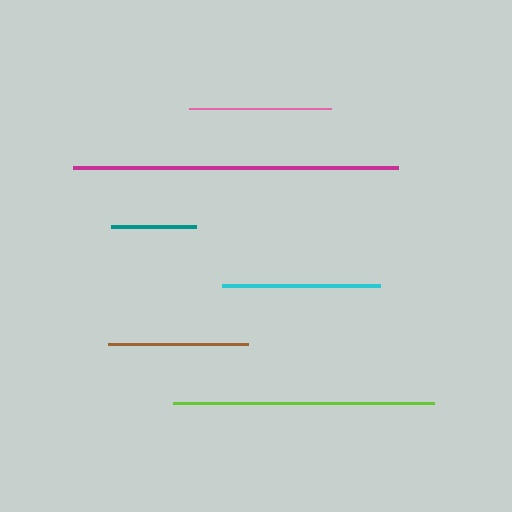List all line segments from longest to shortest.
From longest to shortest: magenta, lime, cyan, pink, brown, teal.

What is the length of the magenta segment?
The magenta segment is approximately 325 pixels long.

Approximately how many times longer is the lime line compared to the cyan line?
The lime line is approximately 1.6 times the length of the cyan line.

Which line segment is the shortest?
The teal line is the shortest at approximately 86 pixels.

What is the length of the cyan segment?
The cyan segment is approximately 159 pixels long.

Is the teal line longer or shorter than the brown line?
The brown line is longer than the teal line.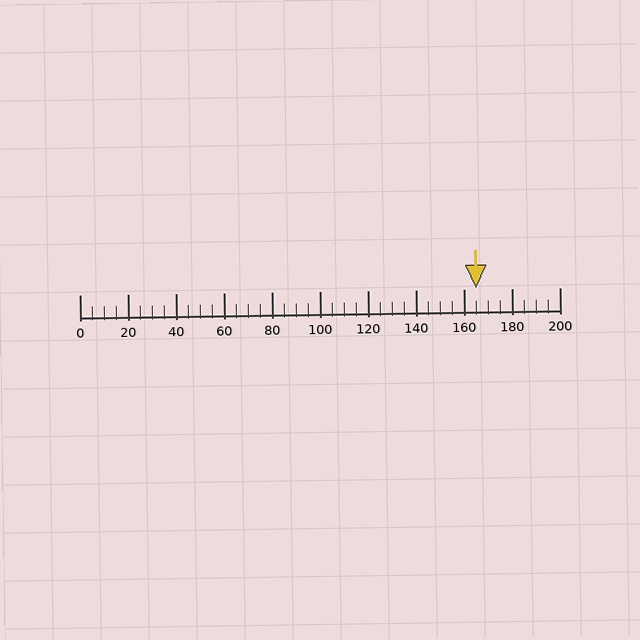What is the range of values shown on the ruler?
The ruler shows values from 0 to 200.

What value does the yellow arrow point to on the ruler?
The yellow arrow points to approximately 165.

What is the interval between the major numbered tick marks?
The major tick marks are spaced 20 units apart.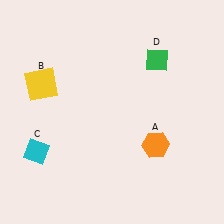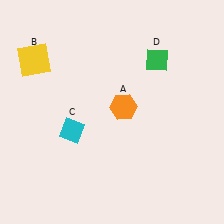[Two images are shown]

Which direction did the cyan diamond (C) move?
The cyan diamond (C) moved right.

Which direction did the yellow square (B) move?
The yellow square (B) moved up.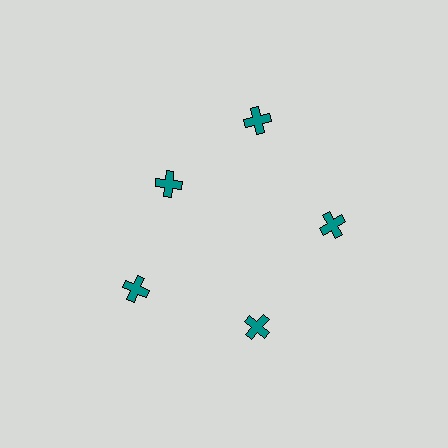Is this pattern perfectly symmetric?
No. The 5 teal crosses are arranged in a ring, but one element near the 10 o'clock position is pulled inward toward the center, breaking the 5-fold rotational symmetry.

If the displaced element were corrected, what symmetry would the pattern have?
It would have 5-fold rotational symmetry — the pattern would map onto itself every 72 degrees.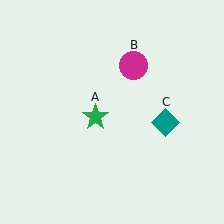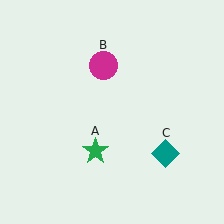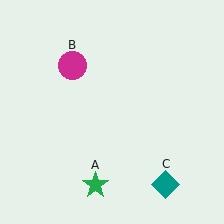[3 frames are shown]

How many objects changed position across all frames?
3 objects changed position: green star (object A), magenta circle (object B), teal diamond (object C).